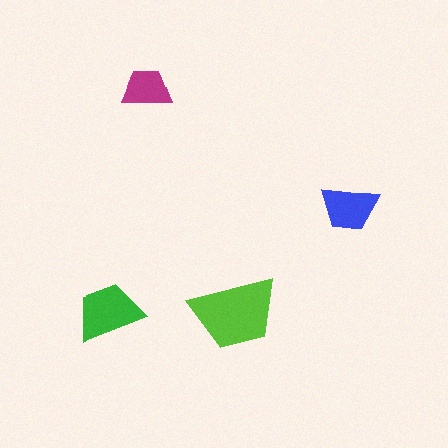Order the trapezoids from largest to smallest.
the lime one, the green one, the blue one, the magenta one.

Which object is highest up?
The magenta trapezoid is topmost.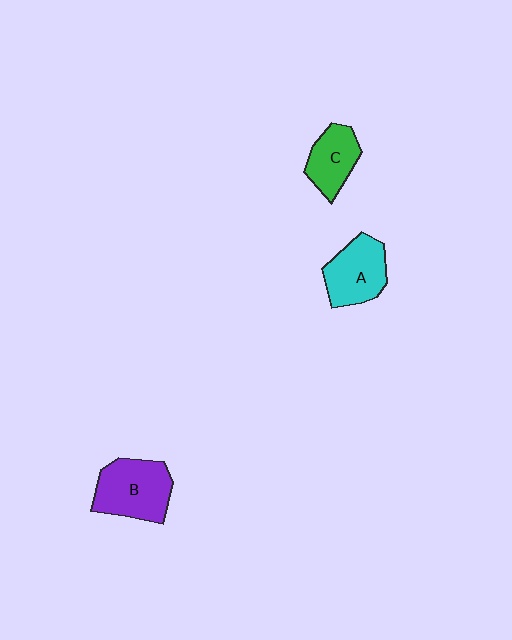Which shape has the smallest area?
Shape C (green).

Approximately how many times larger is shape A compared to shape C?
Approximately 1.2 times.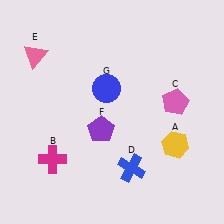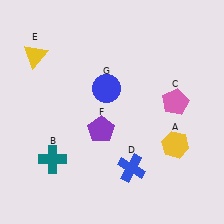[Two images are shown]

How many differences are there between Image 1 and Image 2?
There are 2 differences between the two images.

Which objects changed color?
B changed from magenta to teal. E changed from pink to yellow.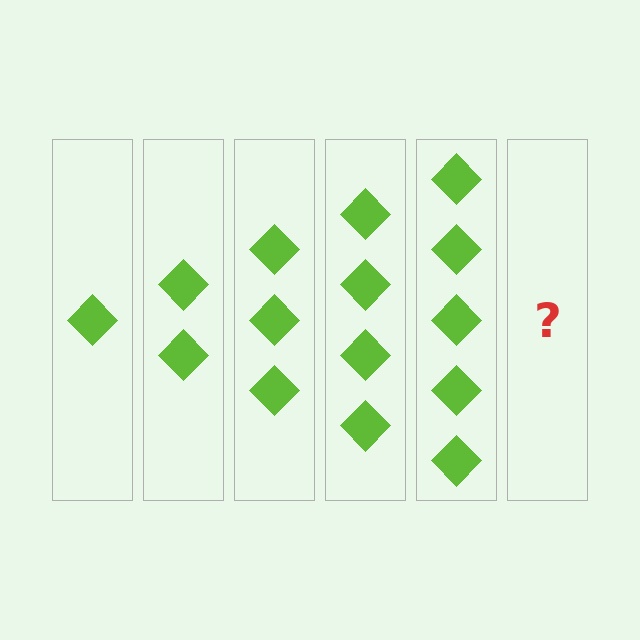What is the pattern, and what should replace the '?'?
The pattern is that each step adds one more diamond. The '?' should be 6 diamonds.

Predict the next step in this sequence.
The next step is 6 diamonds.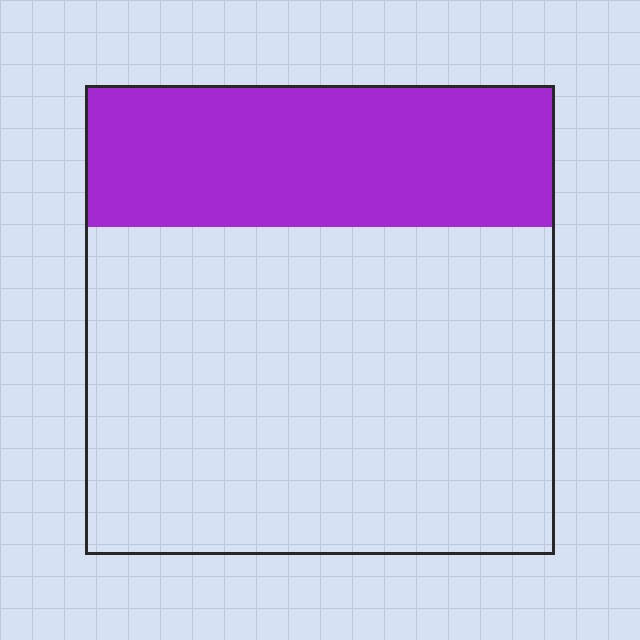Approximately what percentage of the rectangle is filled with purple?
Approximately 30%.